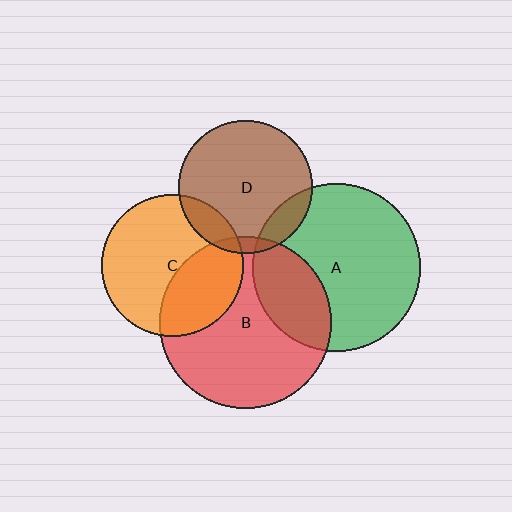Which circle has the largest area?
Circle B (red).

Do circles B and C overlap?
Yes.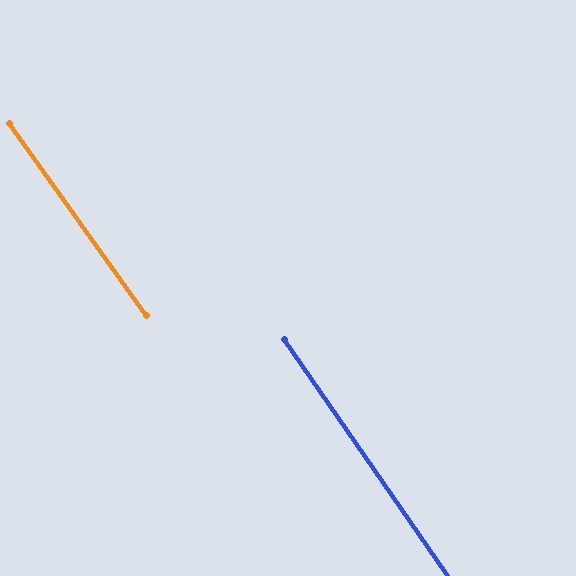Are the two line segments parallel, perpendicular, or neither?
Parallel — their directions differ by only 0.9°.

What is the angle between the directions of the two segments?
Approximately 1 degree.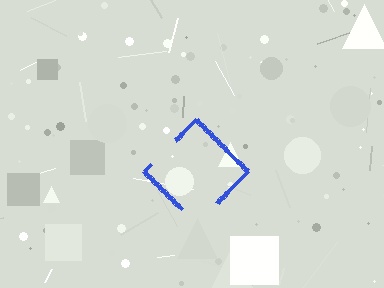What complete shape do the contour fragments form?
The contour fragments form a diamond.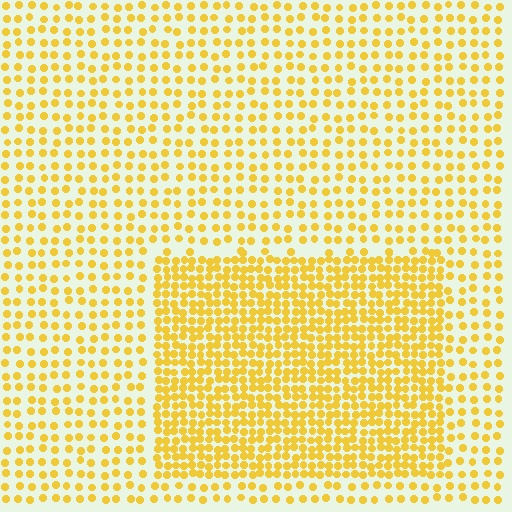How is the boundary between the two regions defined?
The boundary is defined by a change in element density (approximately 2.1x ratio). All elements are the same color, size, and shape.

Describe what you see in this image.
The image contains small yellow elements arranged at two different densities. A rectangle-shaped region is visible where the elements are more densely packed than the surrounding area.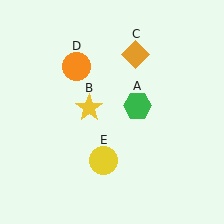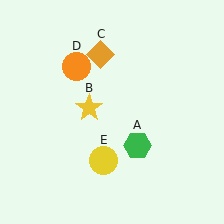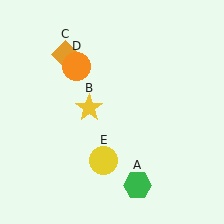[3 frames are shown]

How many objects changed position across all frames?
2 objects changed position: green hexagon (object A), orange diamond (object C).